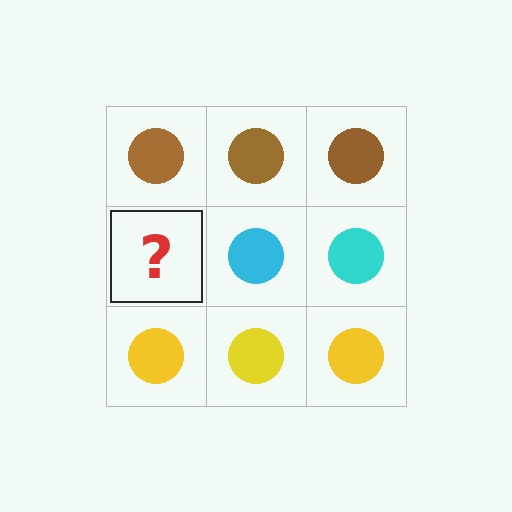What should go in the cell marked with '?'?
The missing cell should contain a cyan circle.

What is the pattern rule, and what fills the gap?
The rule is that each row has a consistent color. The gap should be filled with a cyan circle.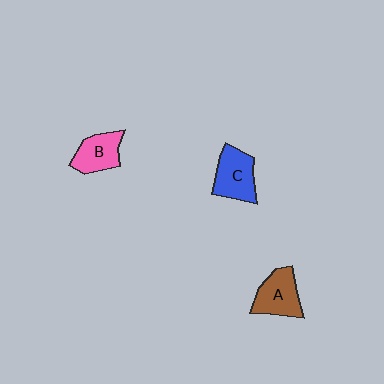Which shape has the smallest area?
Shape B (pink).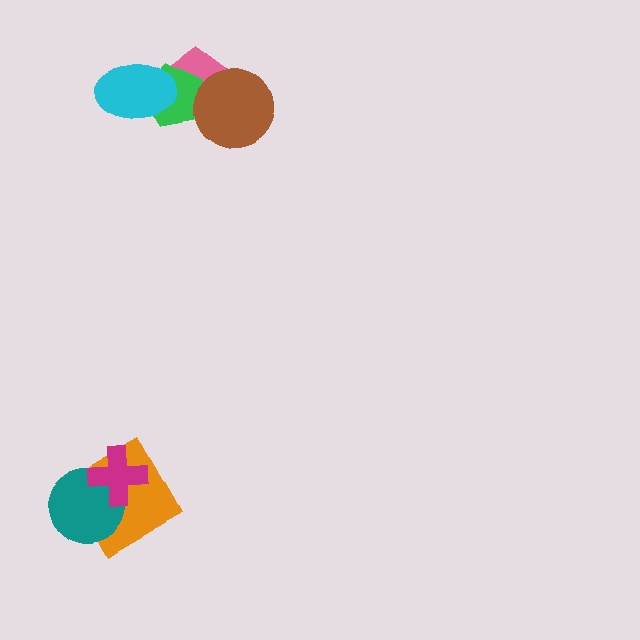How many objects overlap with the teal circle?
2 objects overlap with the teal circle.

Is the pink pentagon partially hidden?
Yes, it is partially covered by another shape.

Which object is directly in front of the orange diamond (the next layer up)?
The teal circle is directly in front of the orange diamond.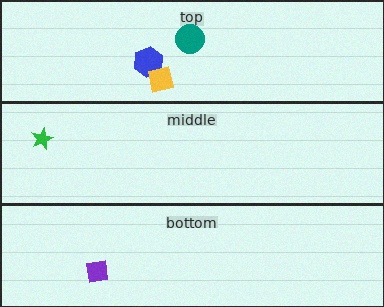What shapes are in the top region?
The blue hexagon, the yellow square, the teal circle.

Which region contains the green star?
The middle region.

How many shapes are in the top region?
3.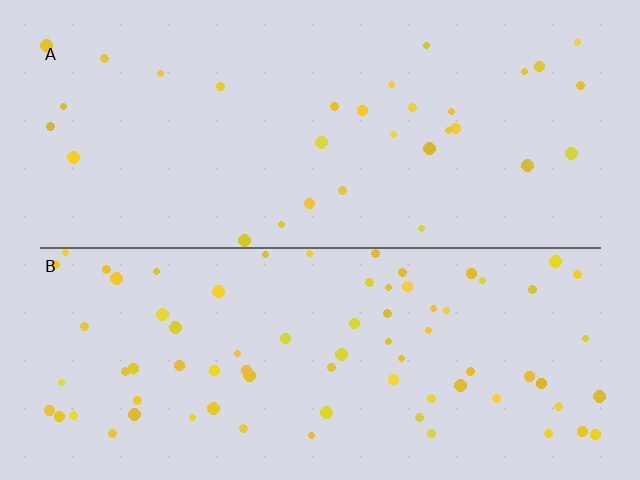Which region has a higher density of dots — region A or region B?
B (the bottom).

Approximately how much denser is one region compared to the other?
Approximately 2.5× — region B over region A.